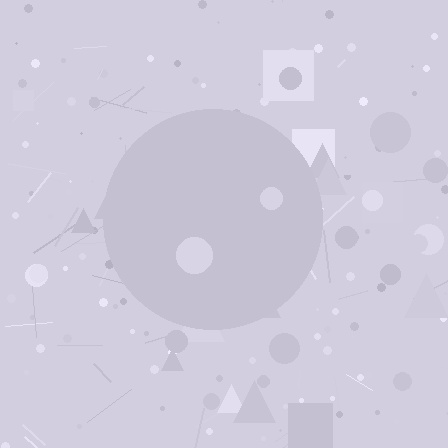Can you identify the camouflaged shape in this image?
The camouflaged shape is a circle.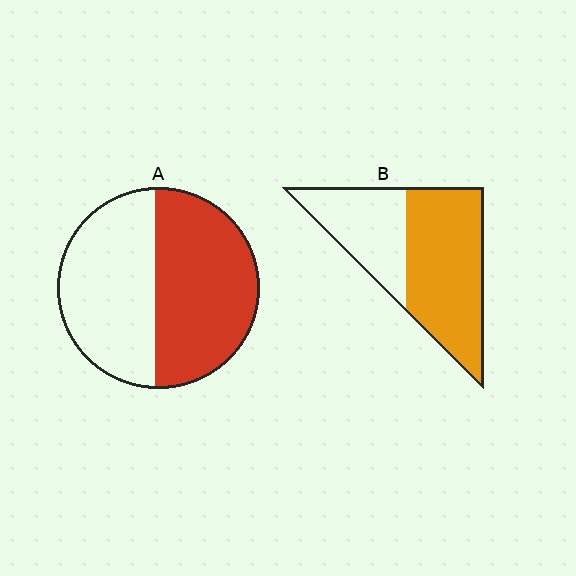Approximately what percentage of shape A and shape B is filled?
A is approximately 50% and B is approximately 60%.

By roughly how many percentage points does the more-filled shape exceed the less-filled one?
By roughly 10 percentage points (B over A).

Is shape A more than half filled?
Roughly half.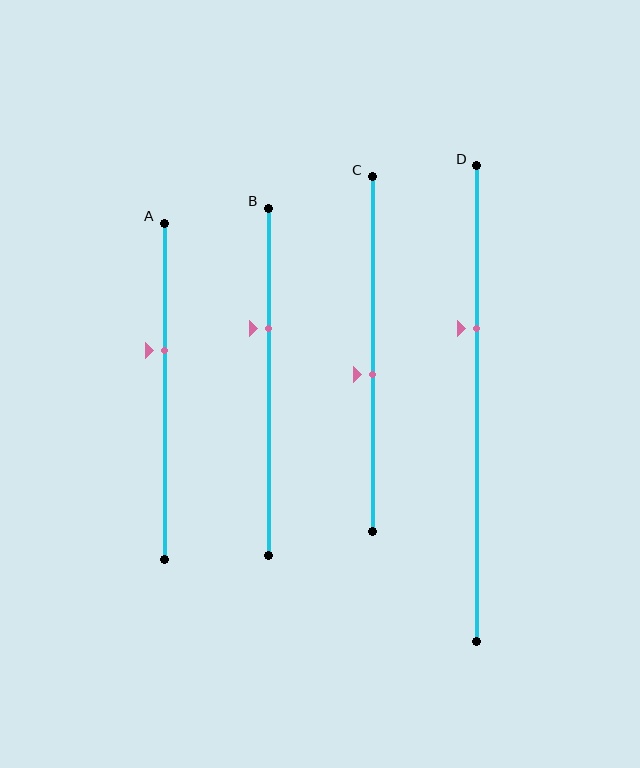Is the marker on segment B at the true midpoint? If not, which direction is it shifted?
No, the marker on segment B is shifted upward by about 15% of the segment length.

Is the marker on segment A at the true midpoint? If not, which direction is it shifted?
No, the marker on segment A is shifted upward by about 12% of the segment length.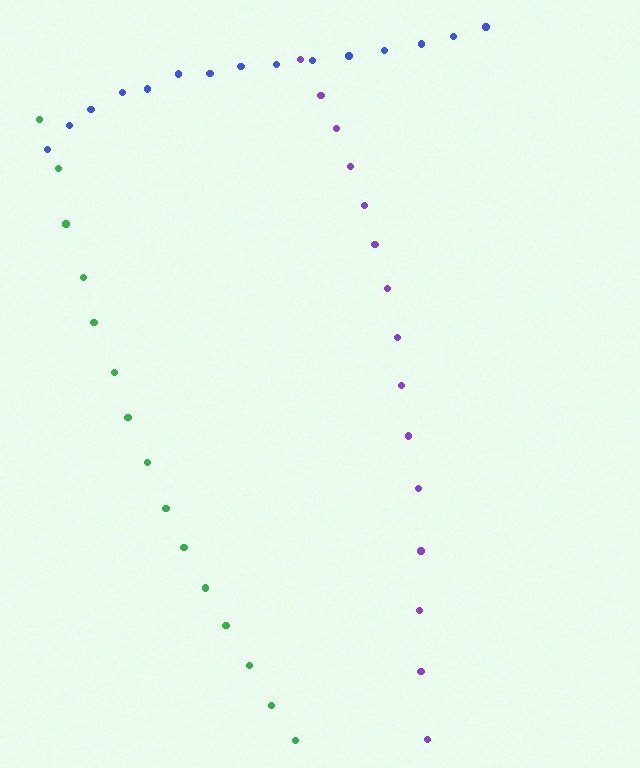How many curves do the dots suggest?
There are 3 distinct paths.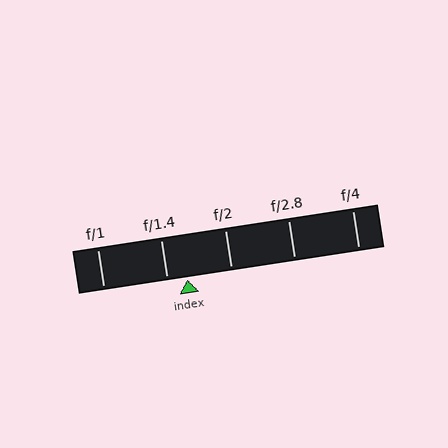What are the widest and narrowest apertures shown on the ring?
The widest aperture shown is f/1 and the narrowest is f/4.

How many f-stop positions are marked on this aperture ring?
There are 5 f-stop positions marked.